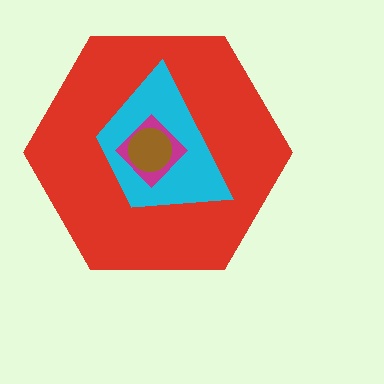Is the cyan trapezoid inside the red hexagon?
Yes.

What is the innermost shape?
The brown circle.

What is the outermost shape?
The red hexagon.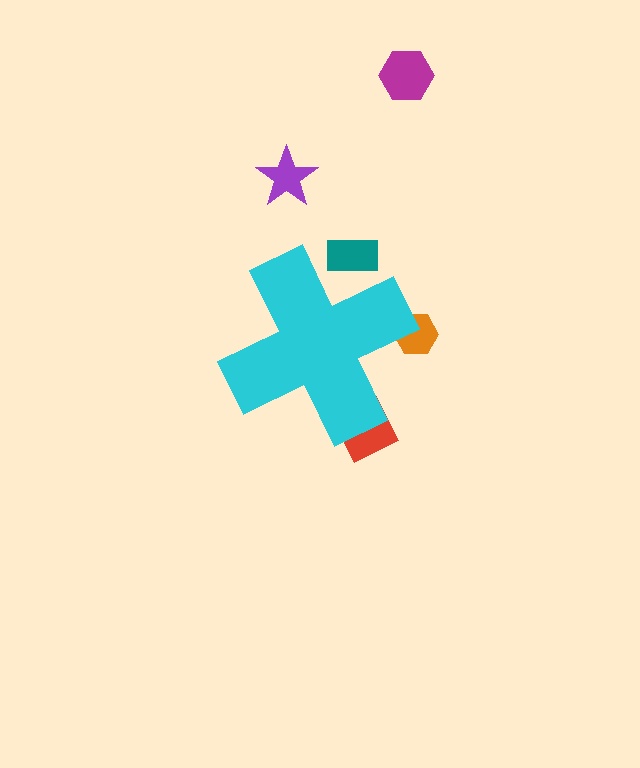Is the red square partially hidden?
Yes, the red square is partially hidden behind the cyan cross.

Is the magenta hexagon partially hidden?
No, the magenta hexagon is fully visible.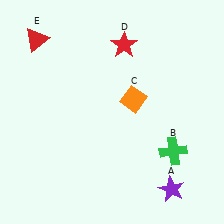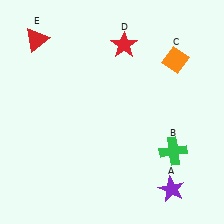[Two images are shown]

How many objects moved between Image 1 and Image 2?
1 object moved between the two images.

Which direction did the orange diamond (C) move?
The orange diamond (C) moved right.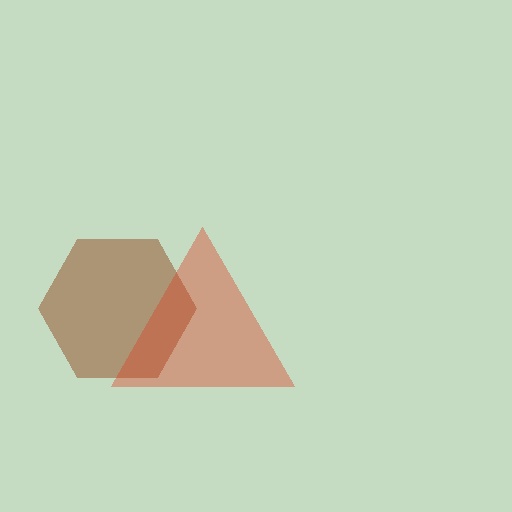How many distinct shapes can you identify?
There are 2 distinct shapes: a brown hexagon, a red triangle.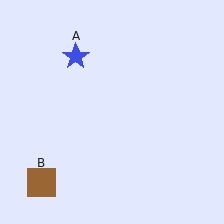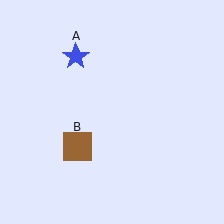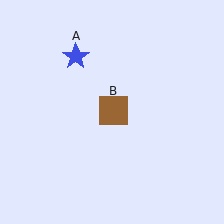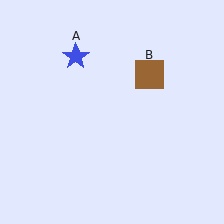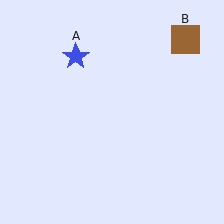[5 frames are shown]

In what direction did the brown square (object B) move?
The brown square (object B) moved up and to the right.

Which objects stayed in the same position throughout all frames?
Blue star (object A) remained stationary.